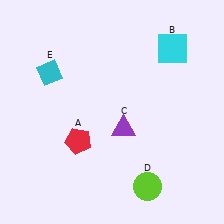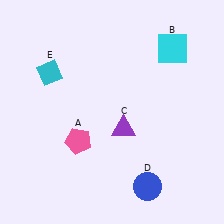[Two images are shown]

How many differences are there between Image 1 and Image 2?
There are 2 differences between the two images.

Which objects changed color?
A changed from red to pink. D changed from lime to blue.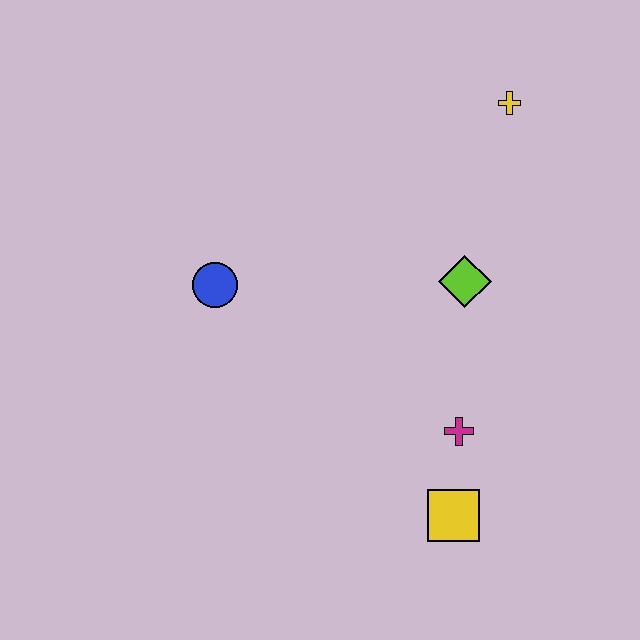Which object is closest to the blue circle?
The lime diamond is closest to the blue circle.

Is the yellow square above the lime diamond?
No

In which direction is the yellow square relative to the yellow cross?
The yellow square is below the yellow cross.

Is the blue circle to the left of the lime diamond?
Yes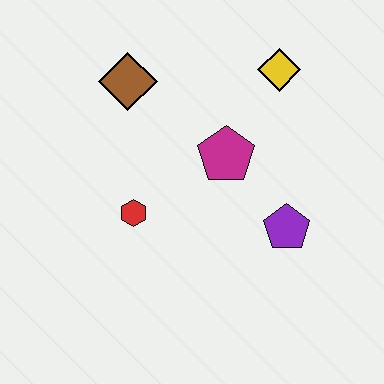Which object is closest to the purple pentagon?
The magenta pentagon is closest to the purple pentagon.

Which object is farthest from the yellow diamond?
The red hexagon is farthest from the yellow diamond.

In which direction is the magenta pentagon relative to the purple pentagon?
The magenta pentagon is above the purple pentagon.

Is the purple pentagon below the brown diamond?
Yes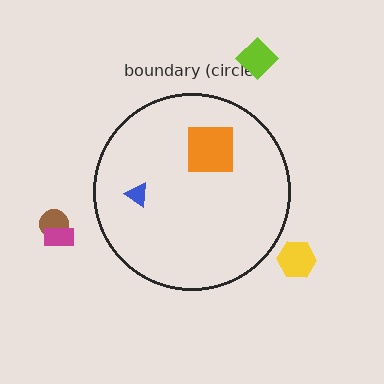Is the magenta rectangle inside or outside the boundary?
Outside.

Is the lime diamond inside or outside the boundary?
Outside.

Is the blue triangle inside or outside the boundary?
Inside.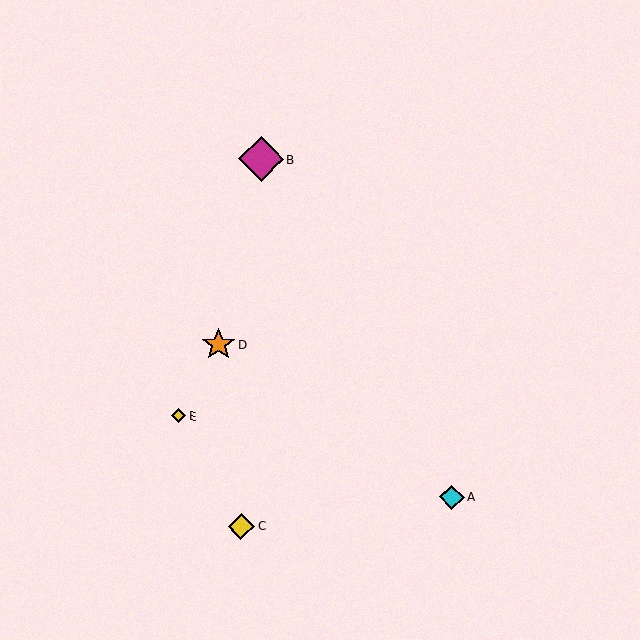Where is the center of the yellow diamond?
The center of the yellow diamond is at (179, 416).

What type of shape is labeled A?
Shape A is a cyan diamond.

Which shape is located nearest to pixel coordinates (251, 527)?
The yellow diamond (labeled C) at (241, 526) is nearest to that location.